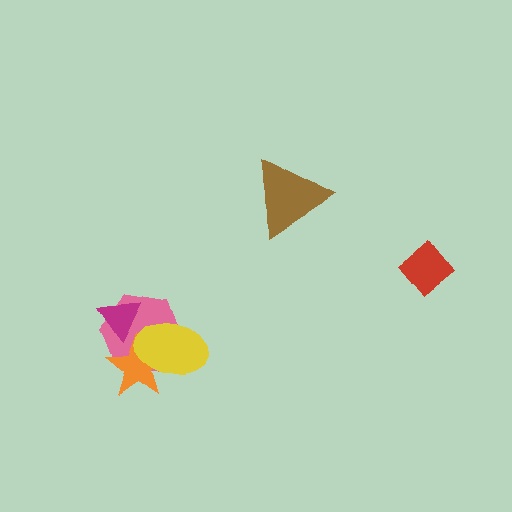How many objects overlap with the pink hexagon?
3 objects overlap with the pink hexagon.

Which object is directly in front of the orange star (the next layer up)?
The magenta triangle is directly in front of the orange star.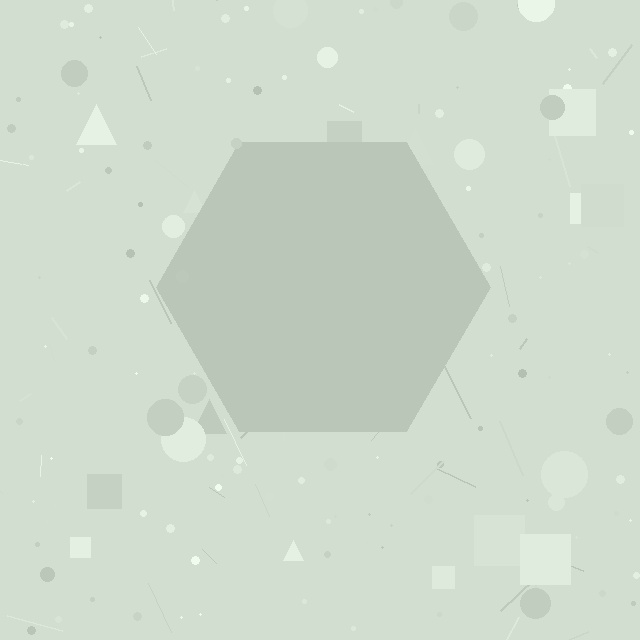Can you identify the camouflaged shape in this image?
The camouflaged shape is a hexagon.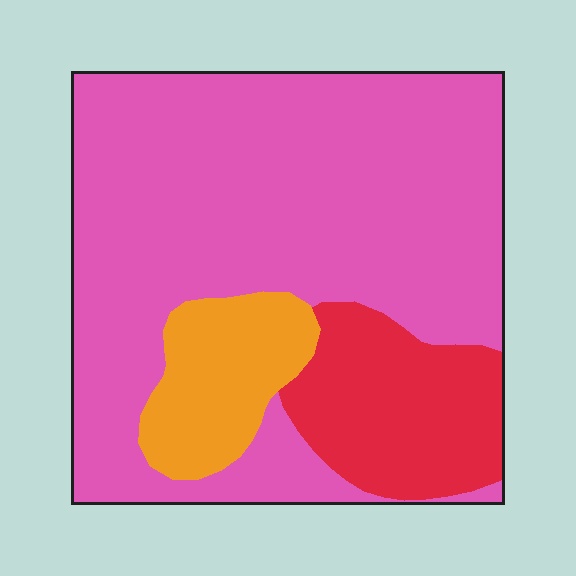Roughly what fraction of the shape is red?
Red takes up about one sixth (1/6) of the shape.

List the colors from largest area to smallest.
From largest to smallest: pink, red, orange.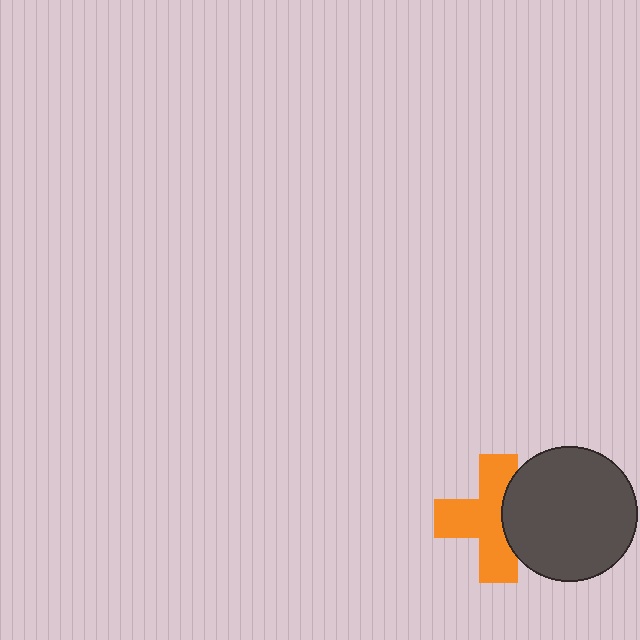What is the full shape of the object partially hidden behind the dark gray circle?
The partially hidden object is an orange cross.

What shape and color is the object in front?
The object in front is a dark gray circle.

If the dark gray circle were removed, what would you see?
You would see the complete orange cross.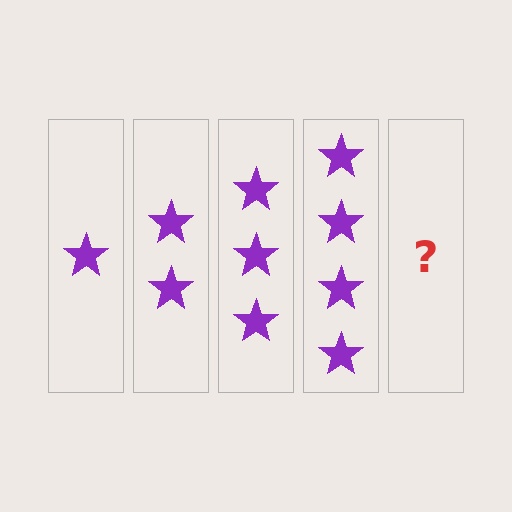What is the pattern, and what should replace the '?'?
The pattern is that each step adds one more star. The '?' should be 5 stars.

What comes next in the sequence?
The next element should be 5 stars.